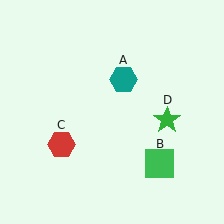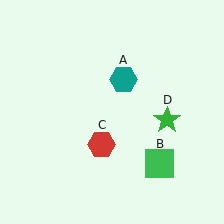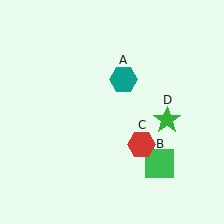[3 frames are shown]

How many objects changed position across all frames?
1 object changed position: red hexagon (object C).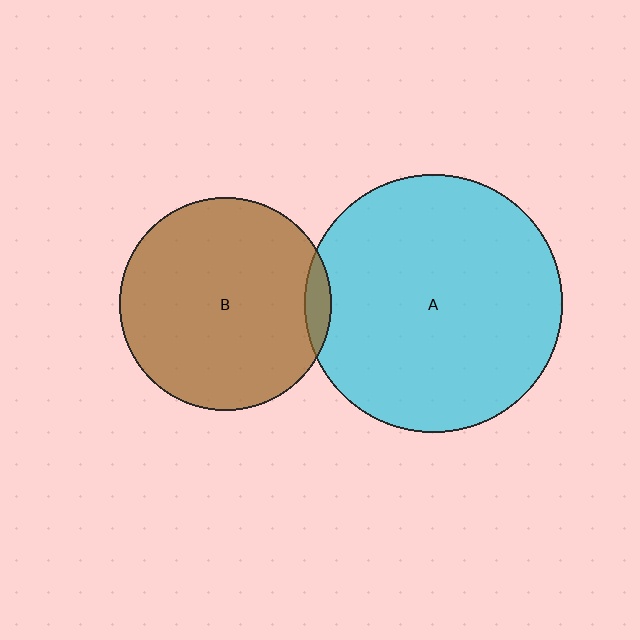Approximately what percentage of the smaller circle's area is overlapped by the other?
Approximately 5%.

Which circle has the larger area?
Circle A (cyan).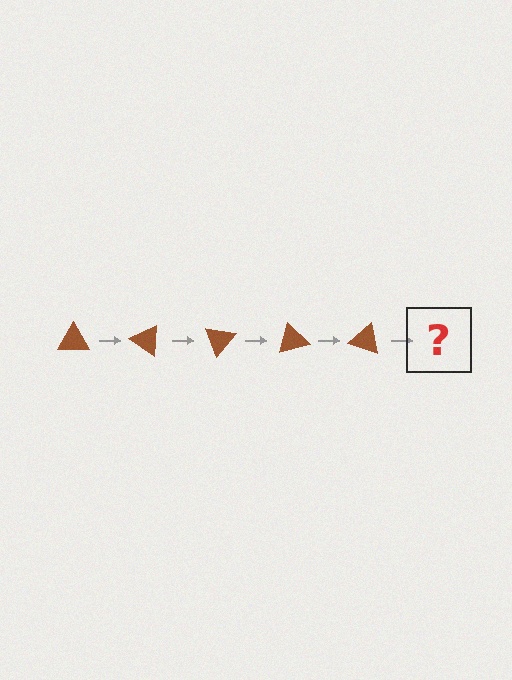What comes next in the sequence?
The next element should be a brown triangle rotated 175 degrees.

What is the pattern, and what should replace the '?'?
The pattern is that the triangle rotates 35 degrees each step. The '?' should be a brown triangle rotated 175 degrees.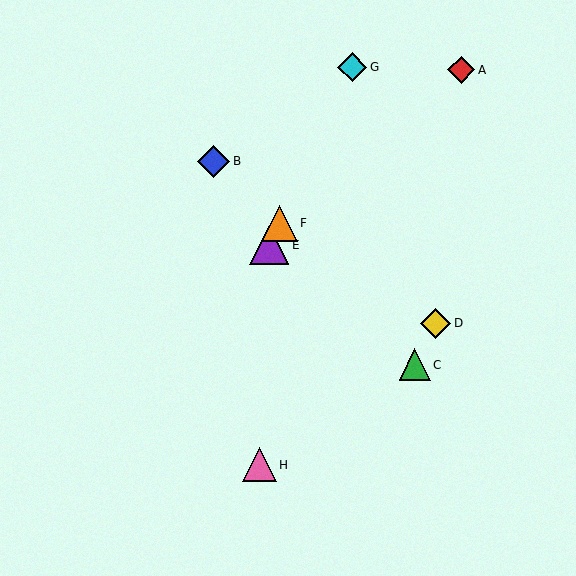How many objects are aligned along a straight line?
3 objects (E, F, G) are aligned along a straight line.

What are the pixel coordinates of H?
Object H is at (259, 465).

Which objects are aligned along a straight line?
Objects E, F, G are aligned along a straight line.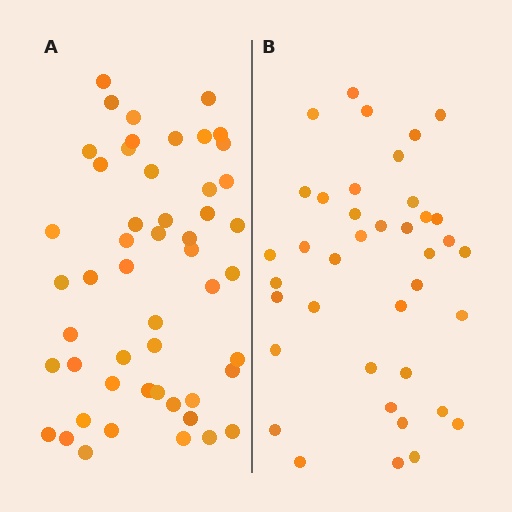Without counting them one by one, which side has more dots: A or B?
Region A (the left region) has more dots.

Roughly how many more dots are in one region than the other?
Region A has roughly 12 or so more dots than region B.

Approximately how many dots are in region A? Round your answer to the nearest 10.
About 50 dots. (The exact count is 51, which rounds to 50.)